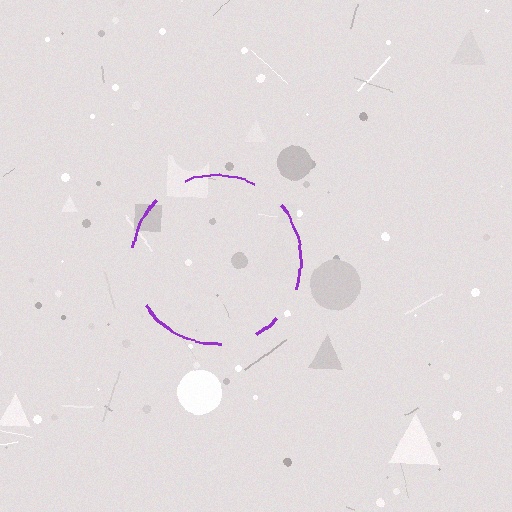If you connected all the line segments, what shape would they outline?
They would outline a circle.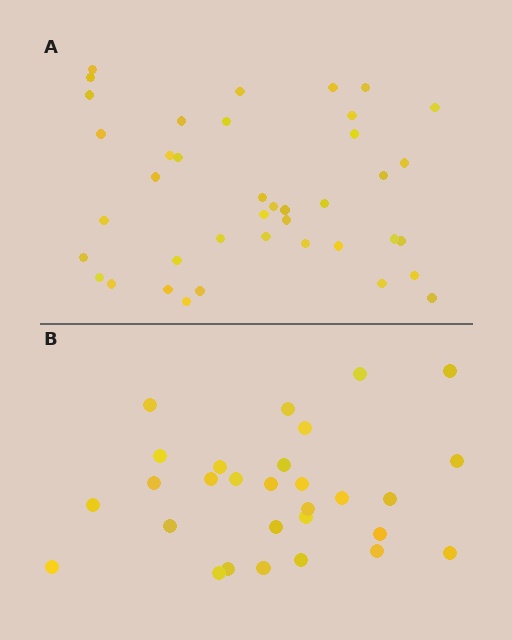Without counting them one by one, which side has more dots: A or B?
Region A (the top region) has more dots.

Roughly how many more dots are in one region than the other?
Region A has roughly 12 or so more dots than region B.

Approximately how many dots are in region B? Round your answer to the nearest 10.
About 30 dots. (The exact count is 29, which rounds to 30.)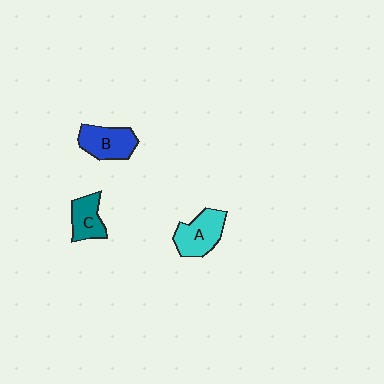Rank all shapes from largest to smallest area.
From largest to smallest: A (cyan), B (blue), C (teal).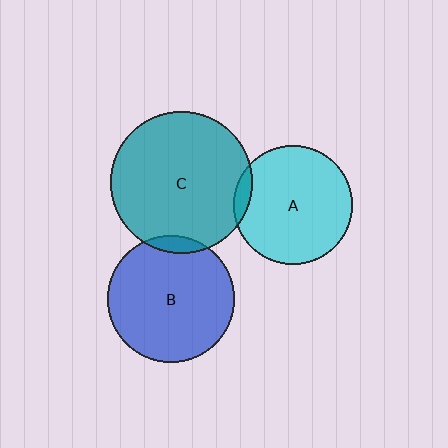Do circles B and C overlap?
Yes.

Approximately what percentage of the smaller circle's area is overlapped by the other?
Approximately 5%.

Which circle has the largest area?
Circle C (teal).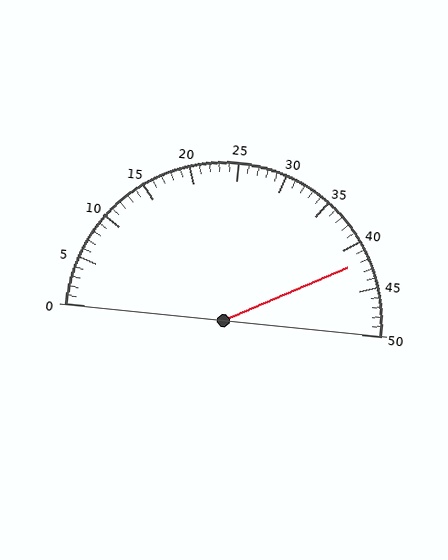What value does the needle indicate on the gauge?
The needle indicates approximately 42.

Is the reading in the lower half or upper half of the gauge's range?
The reading is in the upper half of the range (0 to 50).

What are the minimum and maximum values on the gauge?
The gauge ranges from 0 to 50.